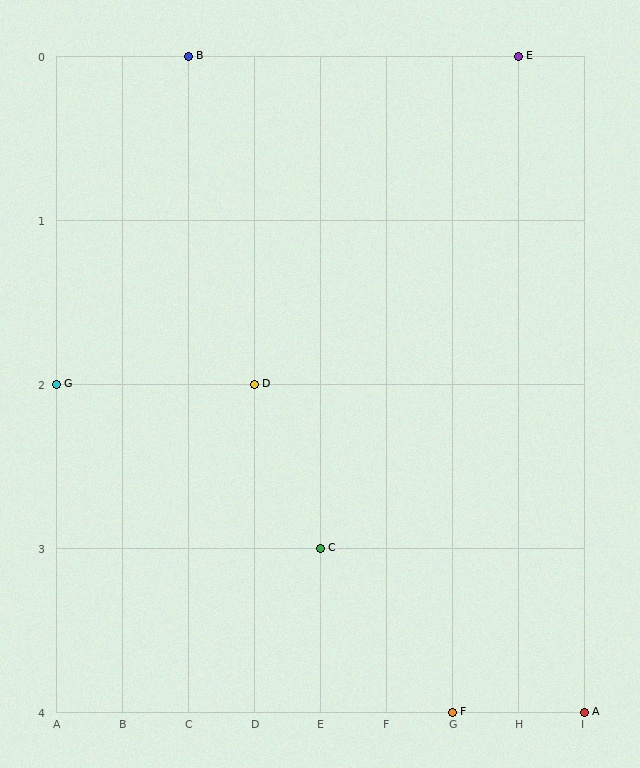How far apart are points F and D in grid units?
Points F and D are 3 columns and 2 rows apart (about 3.6 grid units diagonally).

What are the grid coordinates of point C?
Point C is at grid coordinates (E, 3).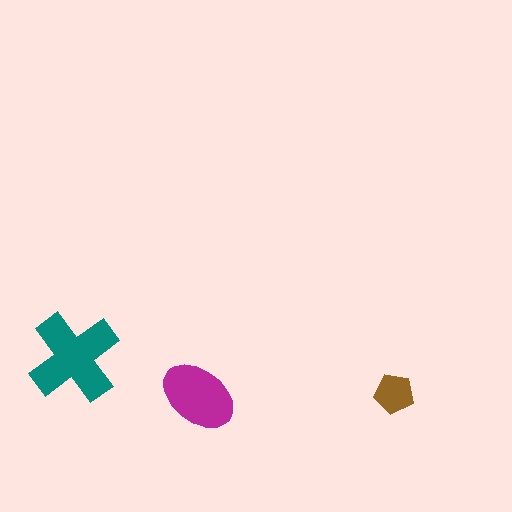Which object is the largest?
The teal cross.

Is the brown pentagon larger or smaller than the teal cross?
Smaller.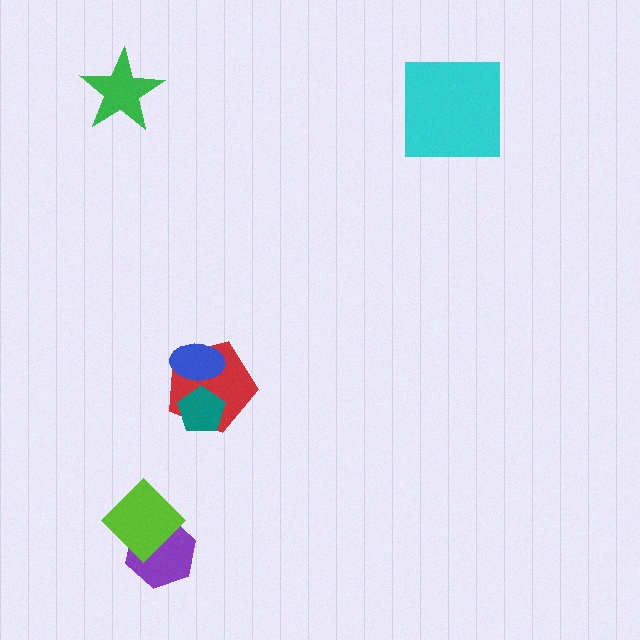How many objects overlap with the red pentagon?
2 objects overlap with the red pentagon.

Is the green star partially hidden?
No, no other shape covers it.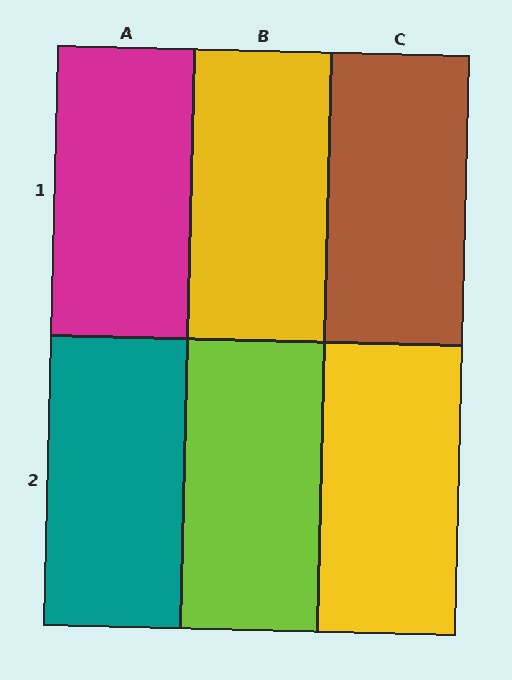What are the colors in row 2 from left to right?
Teal, lime, yellow.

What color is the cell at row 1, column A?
Magenta.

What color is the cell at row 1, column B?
Yellow.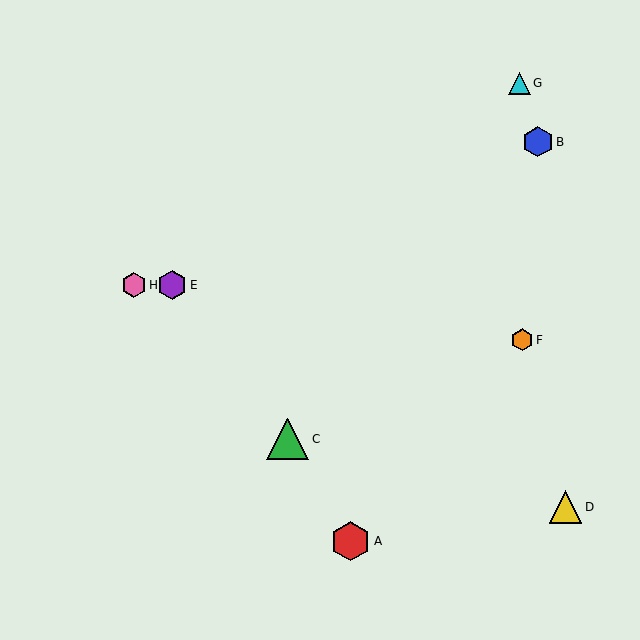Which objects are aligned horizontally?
Objects E, H are aligned horizontally.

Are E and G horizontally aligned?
No, E is at y≈285 and G is at y≈83.